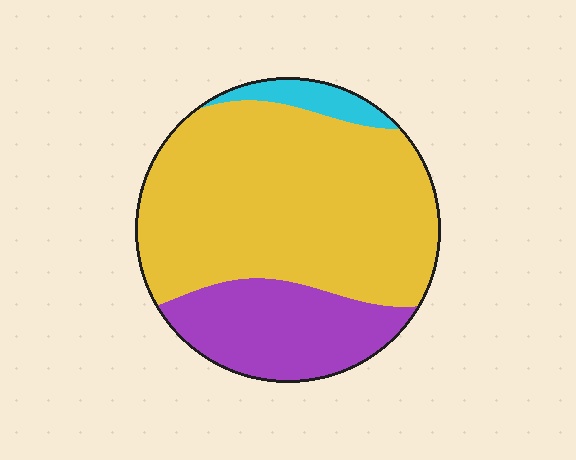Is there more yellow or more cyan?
Yellow.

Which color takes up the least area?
Cyan, at roughly 5%.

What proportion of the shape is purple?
Purple takes up about one quarter (1/4) of the shape.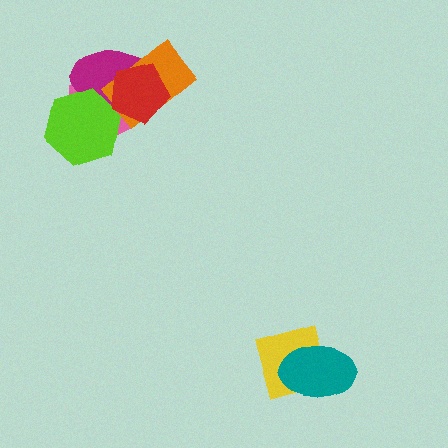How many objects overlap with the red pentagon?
3 objects overlap with the red pentagon.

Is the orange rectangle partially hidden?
Yes, it is partially covered by another shape.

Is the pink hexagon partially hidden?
Yes, it is partially covered by another shape.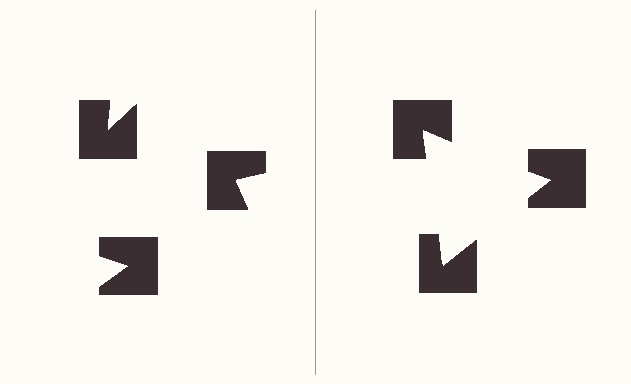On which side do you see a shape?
An illusory triangle appears on the right side. On the left side the wedge cuts are rotated, so no coherent shape forms.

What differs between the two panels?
The notched squares are positioned identically on both sides; only the wedge orientations differ. On the right they align to a triangle; on the left they are misaligned.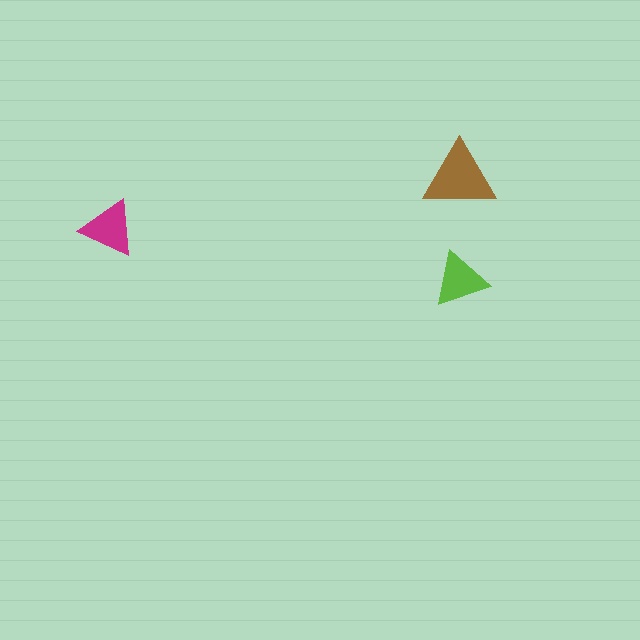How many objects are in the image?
There are 3 objects in the image.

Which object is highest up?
The brown triangle is topmost.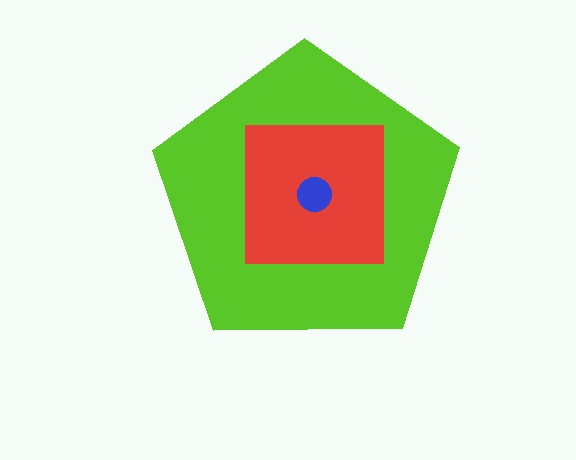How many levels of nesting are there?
3.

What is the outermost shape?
The lime pentagon.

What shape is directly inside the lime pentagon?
The red square.